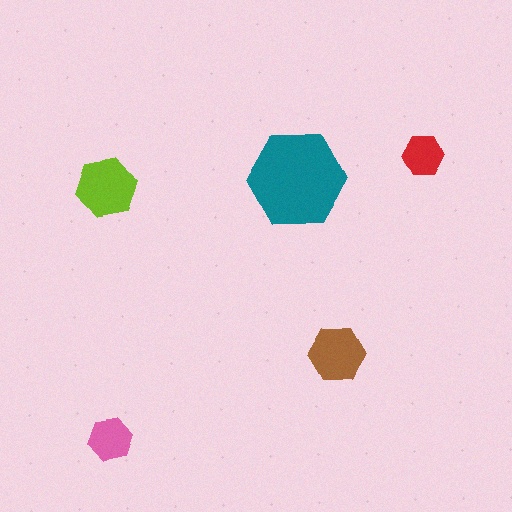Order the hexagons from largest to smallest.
the teal one, the lime one, the brown one, the pink one, the red one.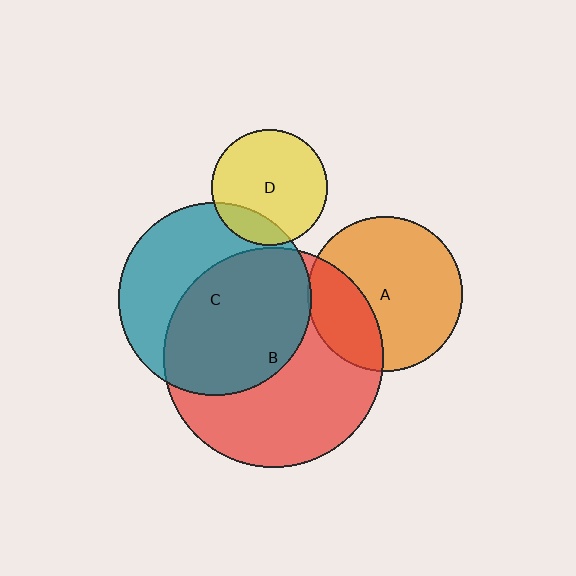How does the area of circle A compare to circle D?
Approximately 1.8 times.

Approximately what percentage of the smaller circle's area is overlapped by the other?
Approximately 5%.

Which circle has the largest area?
Circle B (red).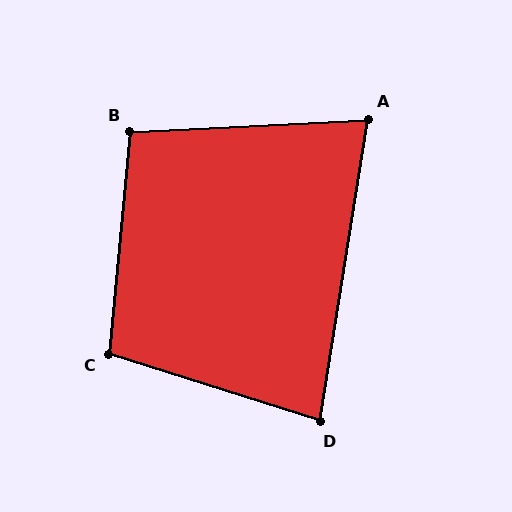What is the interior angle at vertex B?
Approximately 98 degrees (obtuse).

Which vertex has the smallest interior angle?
A, at approximately 78 degrees.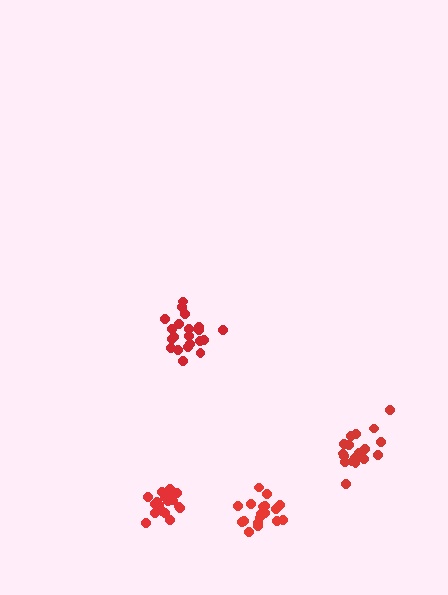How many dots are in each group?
Group 1: 19 dots, Group 2: 21 dots, Group 3: 19 dots, Group 4: 19 dots (78 total).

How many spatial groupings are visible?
There are 4 spatial groupings.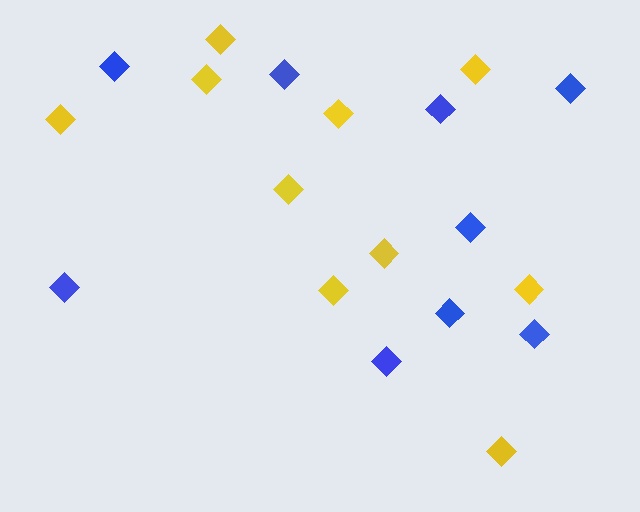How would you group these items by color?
There are 2 groups: one group of yellow diamonds (10) and one group of blue diamonds (9).